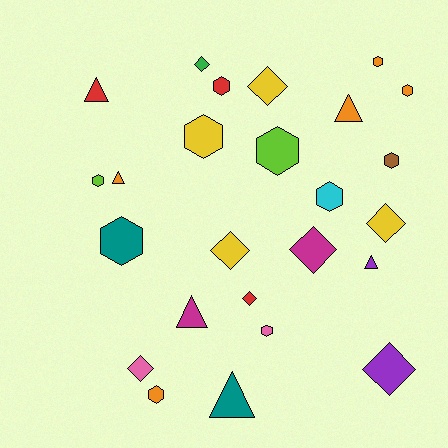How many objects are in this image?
There are 25 objects.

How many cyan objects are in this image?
There is 1 cyan object.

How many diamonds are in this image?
There are 8 diamonds.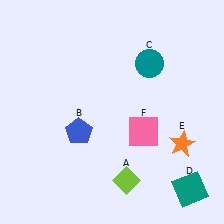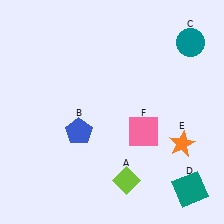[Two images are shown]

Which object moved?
The teal circle (C) moved right.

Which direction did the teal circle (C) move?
The teal circle (C) moved right.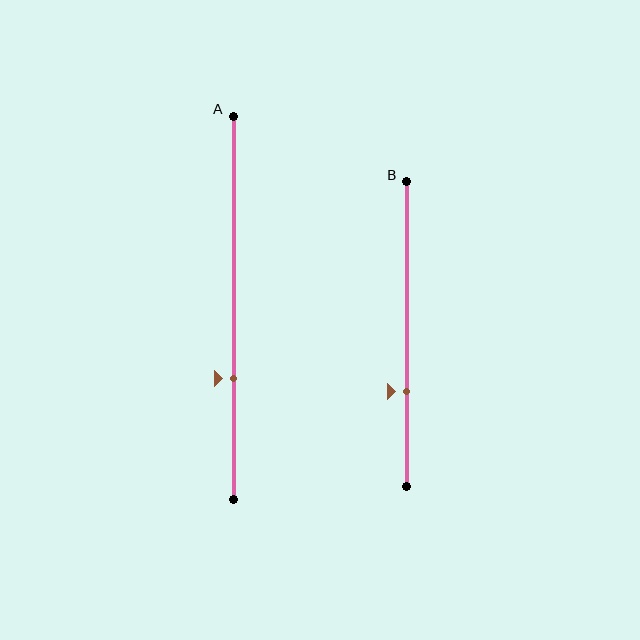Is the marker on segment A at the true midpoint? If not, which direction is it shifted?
No, the marker on segment A is shifted downward by about 18% of the segment length.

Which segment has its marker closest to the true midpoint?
Segment A has its marker closest to the true midpoint.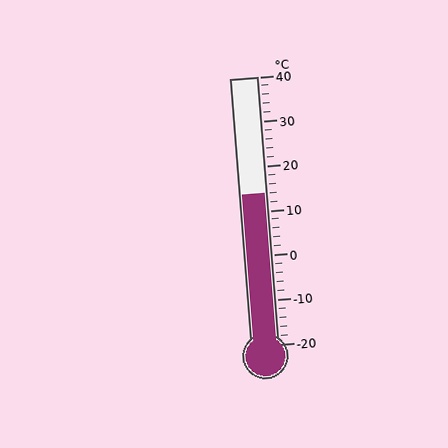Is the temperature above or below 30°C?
The temperature is below 30°C.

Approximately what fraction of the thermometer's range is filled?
The thermometer is filled to approximately 55% of its range.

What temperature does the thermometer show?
The thermometer shows approximately 14°C.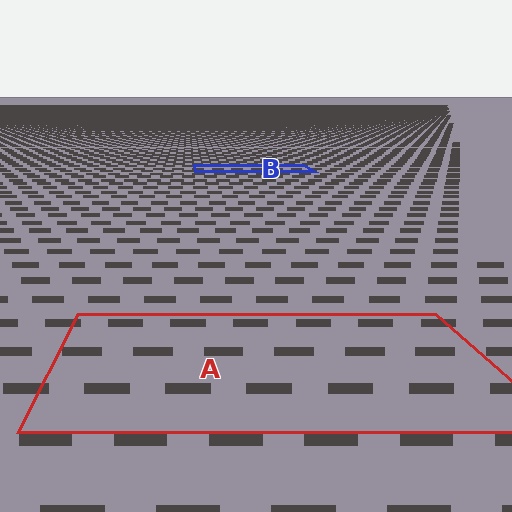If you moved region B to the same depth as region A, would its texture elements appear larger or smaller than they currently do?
They would appear larger. At a closer depth, the same texture elements are projected at a bigger on-screen size.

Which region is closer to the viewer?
Region A is closer. The texture elements there are larger and more spread out.